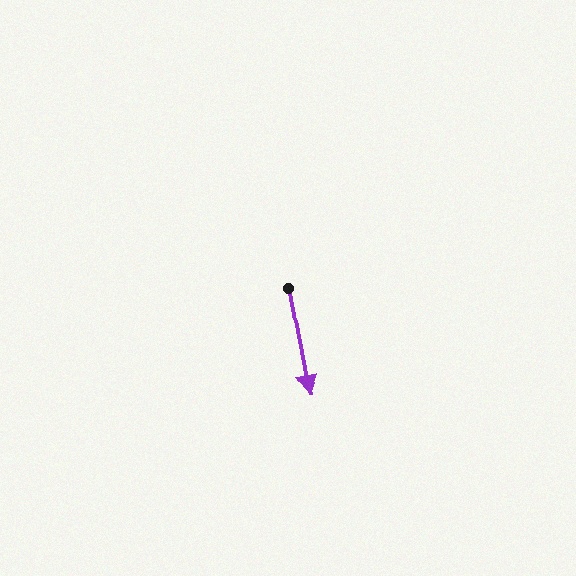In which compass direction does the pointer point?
South.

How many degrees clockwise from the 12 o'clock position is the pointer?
Approximately 169 degrees.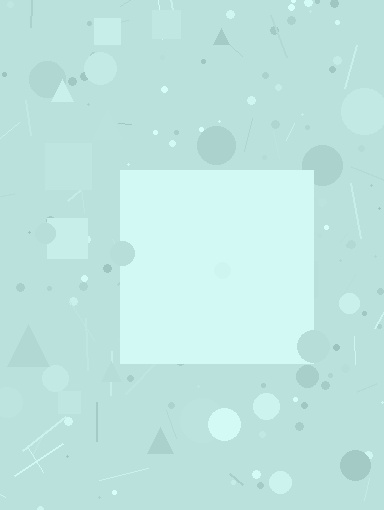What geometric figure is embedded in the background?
A square is embedded in the background.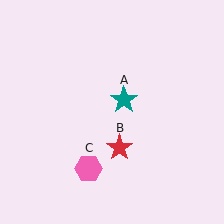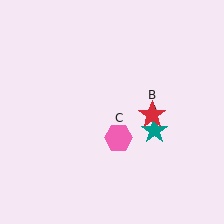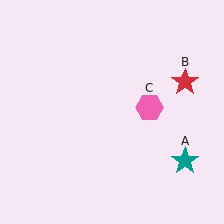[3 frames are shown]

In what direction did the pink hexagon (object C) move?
The pink hexagon (object C) moved up and to the right.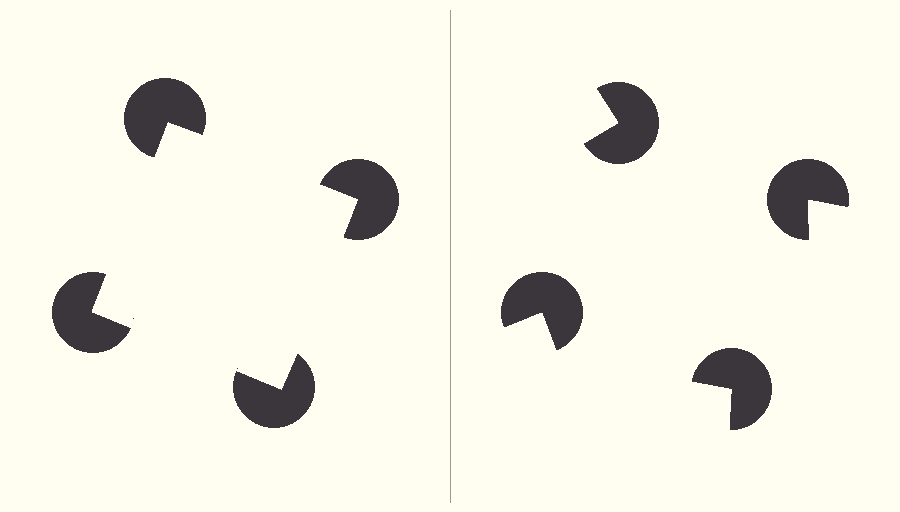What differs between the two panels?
The pac-man discs are positioned identically on both sides; only the wedge orientations differ. On the left they align to a square; on the right they are misaligned.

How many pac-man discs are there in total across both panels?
8 — 4 on each side.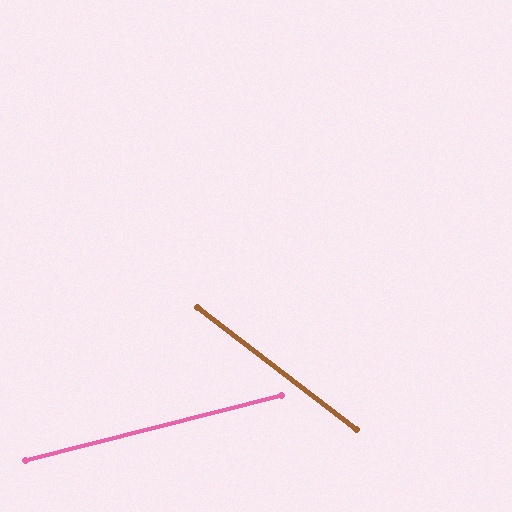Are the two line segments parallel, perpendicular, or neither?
Neither parallel nor perpendicular — they differ by about 52°.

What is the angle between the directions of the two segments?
Approximately 52 degrees.